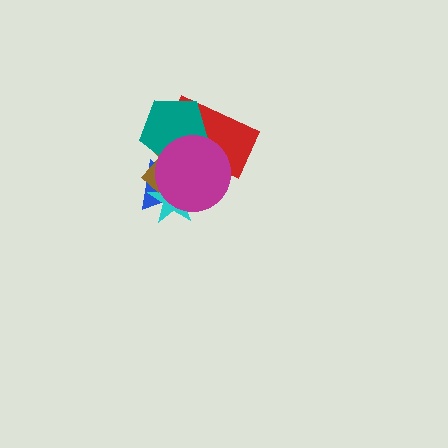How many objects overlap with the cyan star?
3 objects overlap with the cyan star.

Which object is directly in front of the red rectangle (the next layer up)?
The teal pentagon is directly in front of the red rectangle.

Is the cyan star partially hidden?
Yes, it is partially covered by another shape.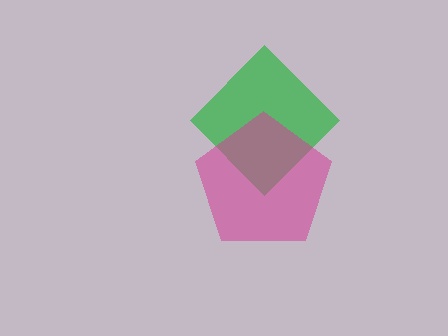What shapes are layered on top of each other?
The layered shapes are: a green diamond, a magenta pentagon.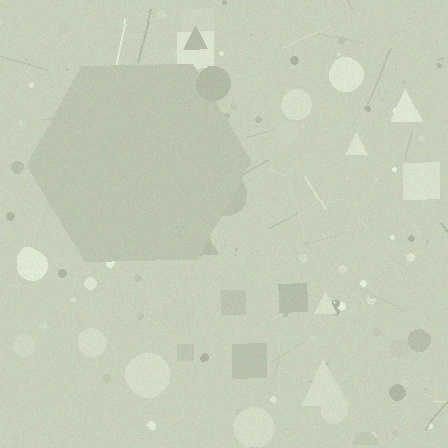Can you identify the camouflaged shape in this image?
The camouflaged shape is a hexagon.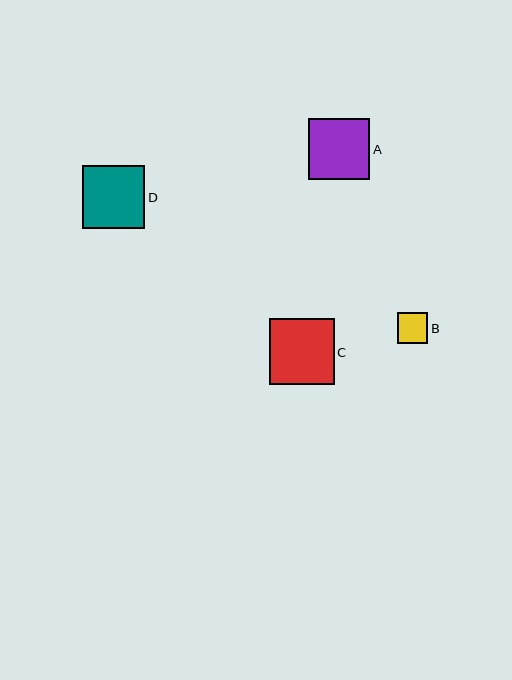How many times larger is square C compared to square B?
Square C is approximately 2.2 times the size of square B.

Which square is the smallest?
Square B is the smallest with a size of approximately 30 pixels.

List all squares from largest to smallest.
From largest to smallest: C, D, A, B.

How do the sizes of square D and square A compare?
Square D and square A are approximately the same size.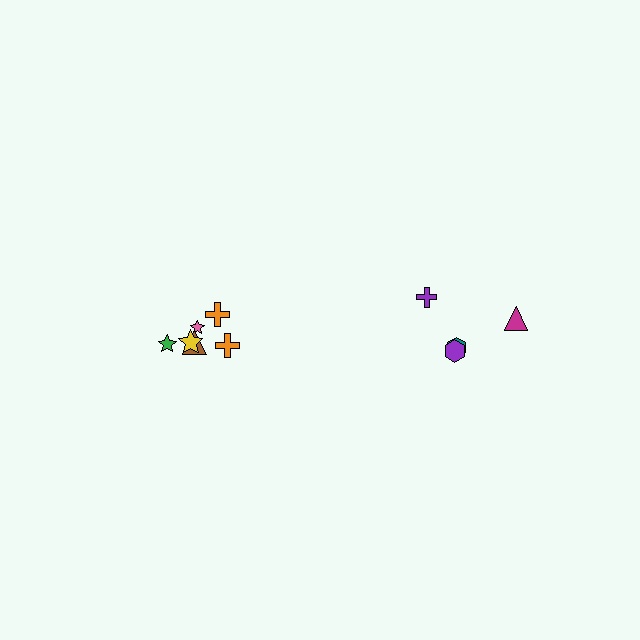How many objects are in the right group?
There are 4 objects.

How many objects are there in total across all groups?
There are 10 objects.